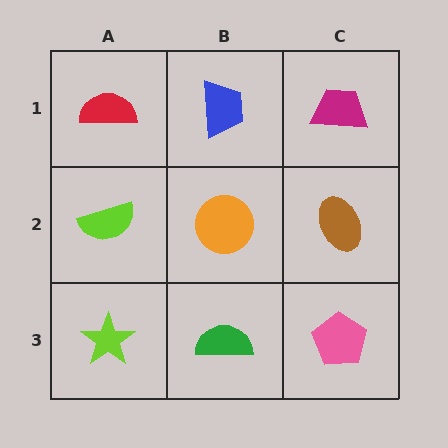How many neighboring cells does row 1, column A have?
2.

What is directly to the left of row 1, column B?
A red semicircle.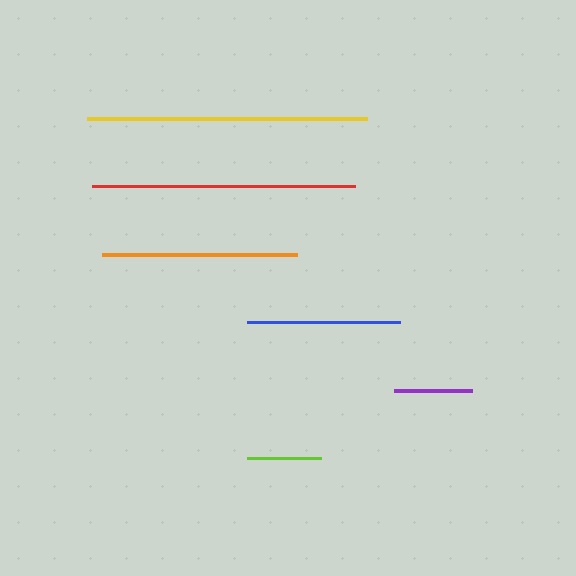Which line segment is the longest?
The yellow line is the longest at approximately 280 pixels.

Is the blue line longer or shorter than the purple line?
The blue line is longer than the purple line.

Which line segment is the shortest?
The lime line is the shortest at approximately 74 pixels.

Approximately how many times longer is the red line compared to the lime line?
The red line is approximately 3.6 times the length of the lime line.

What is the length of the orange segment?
The orange segment is approximately 195 pixels long.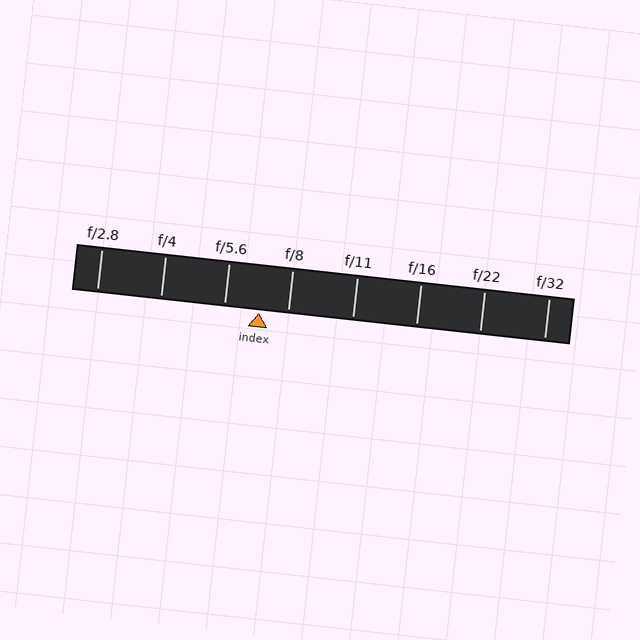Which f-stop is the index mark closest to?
The index mark is closest to f/8.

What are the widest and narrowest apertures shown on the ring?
The widest aperture shown is f/2.8 and the narrowest is f/32.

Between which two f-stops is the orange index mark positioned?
The index mark is between f/5.6 and f/8.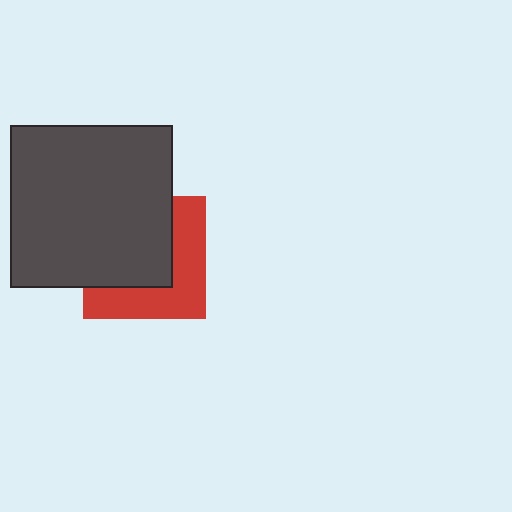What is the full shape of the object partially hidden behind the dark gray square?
The partially hidden object is a red square.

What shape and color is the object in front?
The object in front is a dark gray square.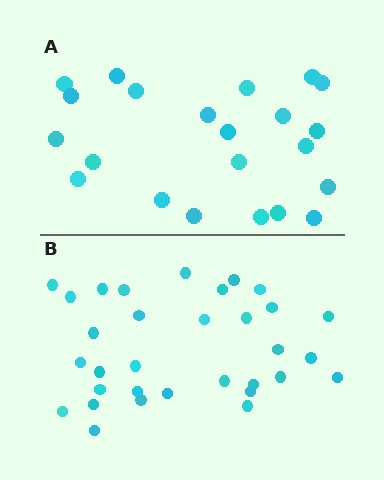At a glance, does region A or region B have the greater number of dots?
Region B (the bottom region) has more dots.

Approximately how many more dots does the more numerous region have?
Region B has roughly 10 or so more dots than region A.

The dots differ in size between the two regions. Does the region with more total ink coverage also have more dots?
No. Region A has more total ink coverage because its dots are larger, but region B actually contains more individual dots. Total area can be misleading — the number of items is what matters here.